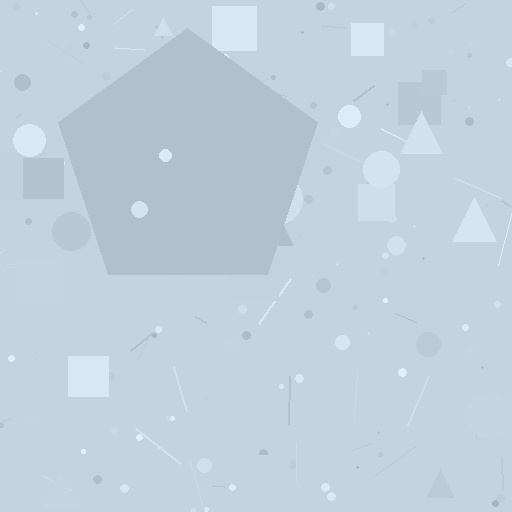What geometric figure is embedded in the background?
A pentagon is embedded in the background.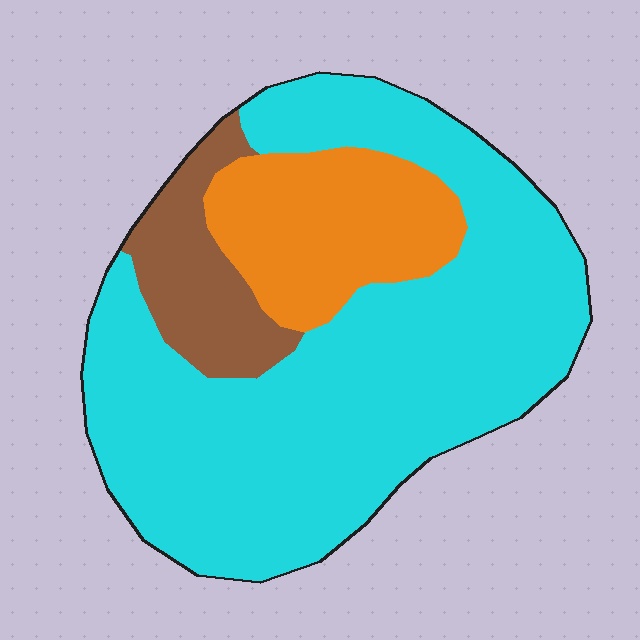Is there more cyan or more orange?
Cyan.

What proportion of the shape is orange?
Orange covers 19% of the shape.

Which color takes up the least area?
Brown, at roughly 10%.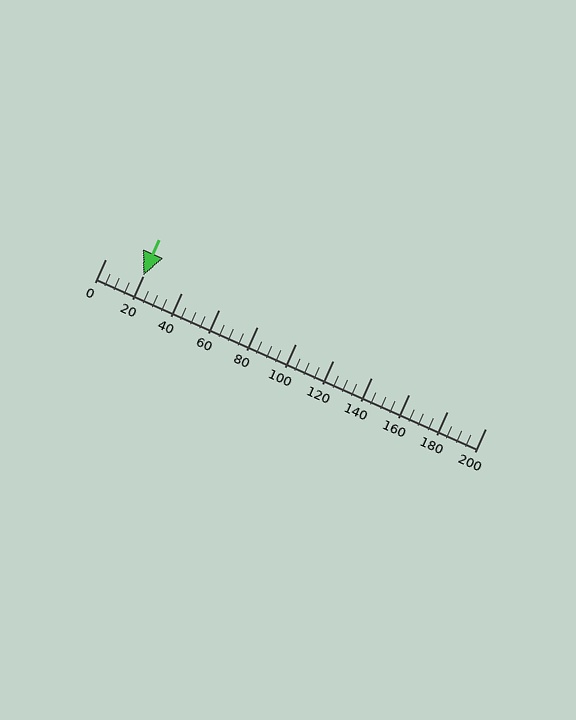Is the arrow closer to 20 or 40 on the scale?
The arrow is closer to 20.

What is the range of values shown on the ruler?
The ruler shows values from 0 to 200.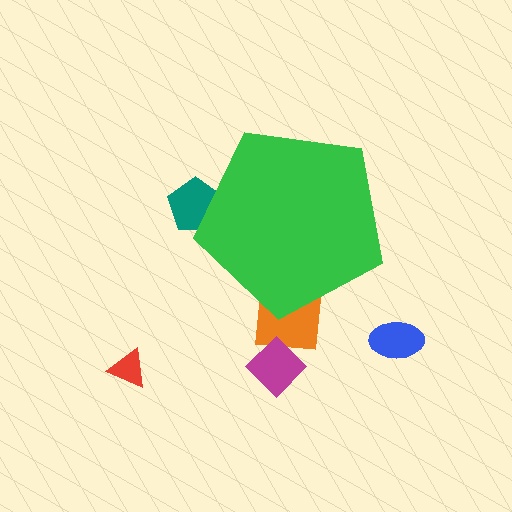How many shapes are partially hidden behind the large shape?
2 shapes are partially hidden.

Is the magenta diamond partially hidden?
No, the magenta diamond is fully visible.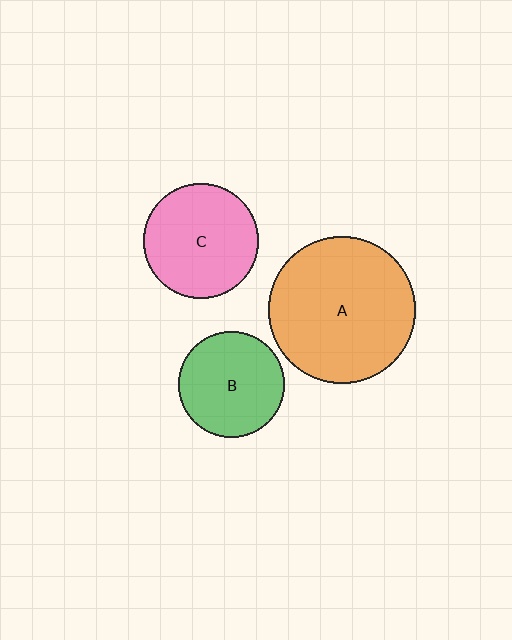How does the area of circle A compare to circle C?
Approximately 1.6 times.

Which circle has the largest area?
Circle A (orange).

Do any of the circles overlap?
No, none of the circles overlap.